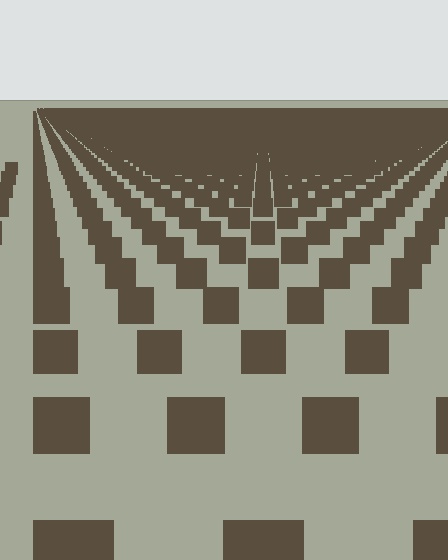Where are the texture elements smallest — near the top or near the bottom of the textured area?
Near the top.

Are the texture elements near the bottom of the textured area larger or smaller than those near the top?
Larger. Near the bottom, elements are closer to the viewer and appear at a bigger on-screen size.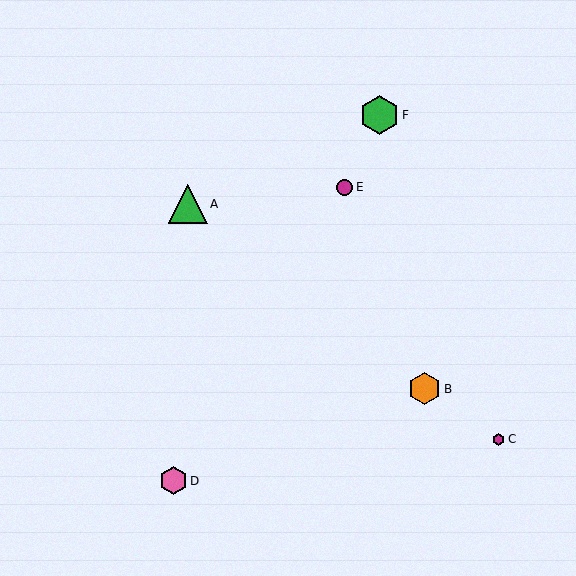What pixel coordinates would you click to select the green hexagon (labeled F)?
Click at (379, 115) to select the green hexagon F.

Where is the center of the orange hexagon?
The center of the orange hexagon is at (425, 389).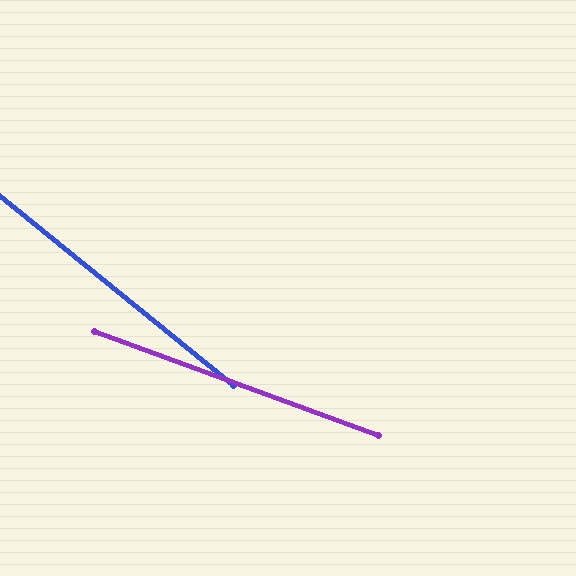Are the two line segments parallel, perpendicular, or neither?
Neither parallel nor perpendicular — they differ by about 19°.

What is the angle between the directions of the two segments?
Approximately 19 degrees.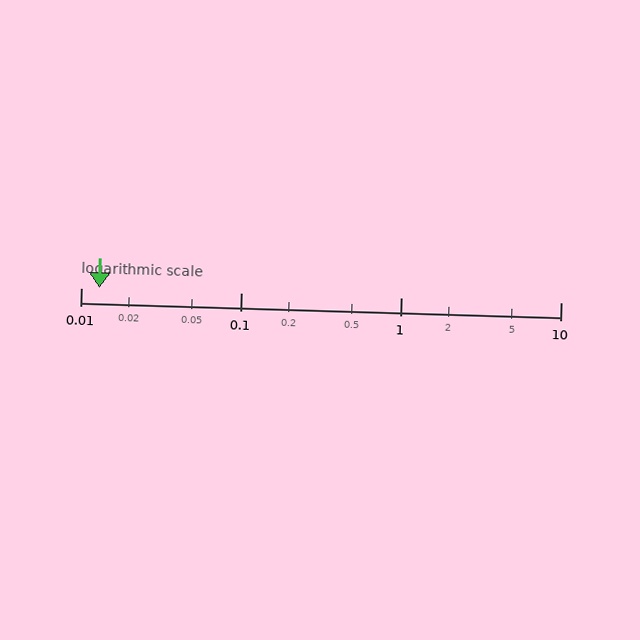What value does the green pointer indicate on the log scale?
The pointer indicates approximately 0.013.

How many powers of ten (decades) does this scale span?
The scale spans 3 decades, from 0.01 to 10.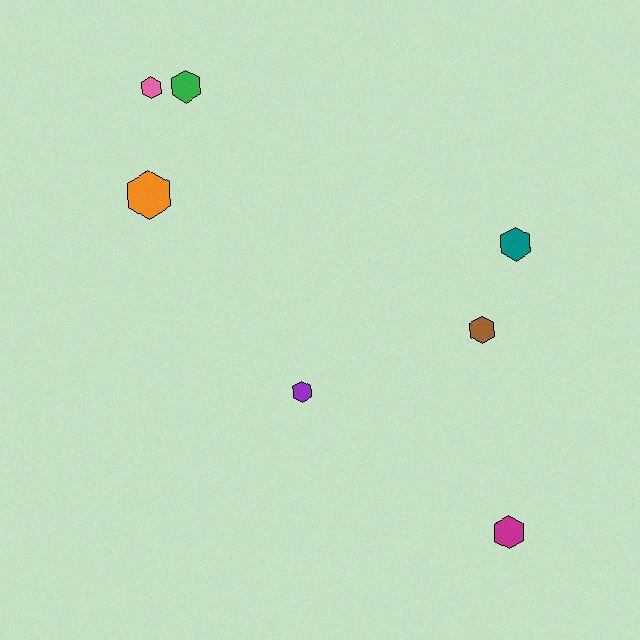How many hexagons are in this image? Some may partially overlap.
There are 7 hexagons.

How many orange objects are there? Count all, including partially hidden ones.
There is 1 orange object.